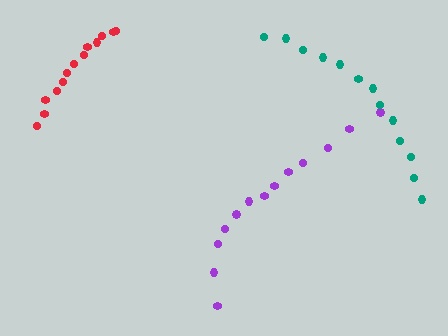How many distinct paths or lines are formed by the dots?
There are 3 distinct paths.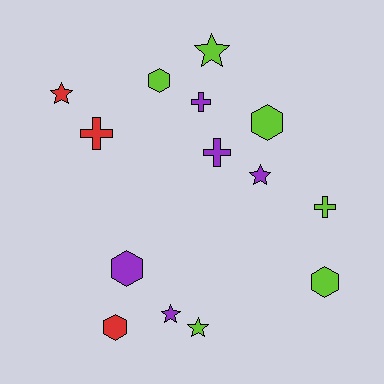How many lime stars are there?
There are 2 lime stars.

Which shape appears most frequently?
Hexagon, with 5 objects.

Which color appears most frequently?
Lime, with 6 objects.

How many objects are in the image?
There are 14 objects.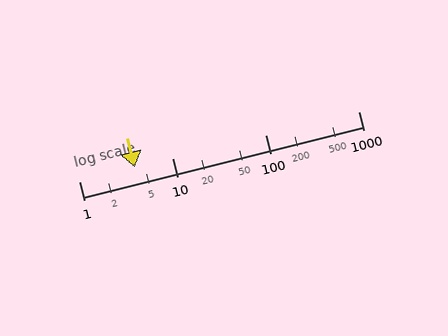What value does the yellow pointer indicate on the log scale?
The pointer indicates approximately 4.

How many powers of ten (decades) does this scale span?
The scale spans 3 decades, from 1 to 1000.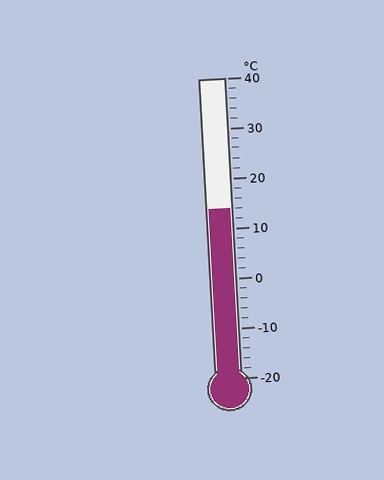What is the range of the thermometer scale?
The thermometer scale ranges from -20°C to 40°C.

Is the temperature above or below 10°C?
The temperature is above 10°C.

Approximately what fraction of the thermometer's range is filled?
The thermometer is filled to approximately 55% of its range.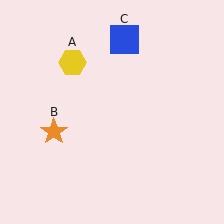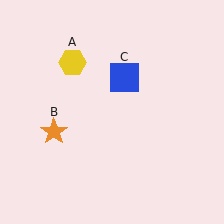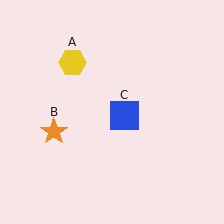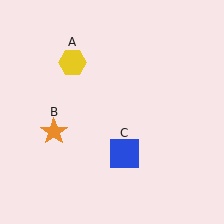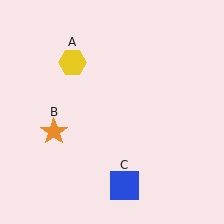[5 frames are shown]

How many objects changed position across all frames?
1 object changed position: blue square (object C).